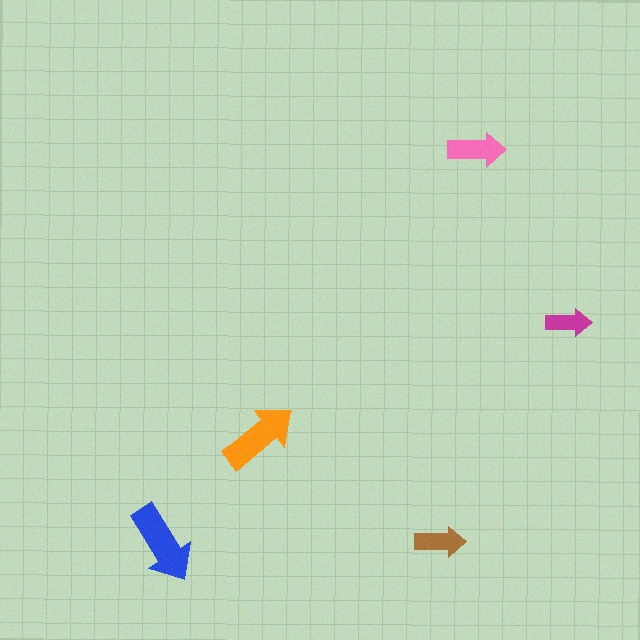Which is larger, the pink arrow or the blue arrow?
The blue one.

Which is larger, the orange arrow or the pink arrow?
The orange one.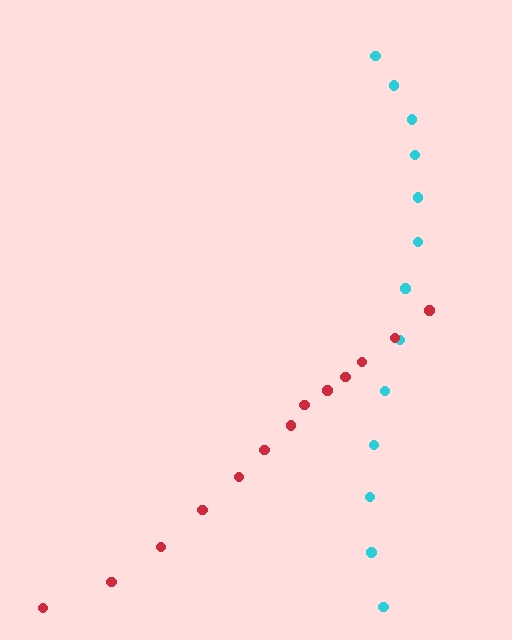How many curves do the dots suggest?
There are 2 distinct paths.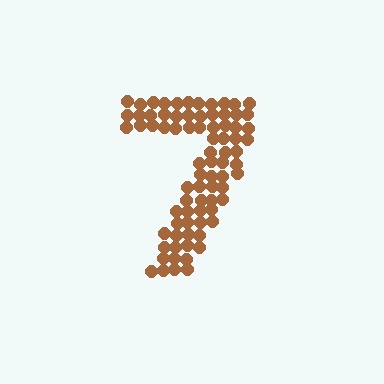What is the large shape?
The large shape is the digit 7.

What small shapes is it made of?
It is made of small circles.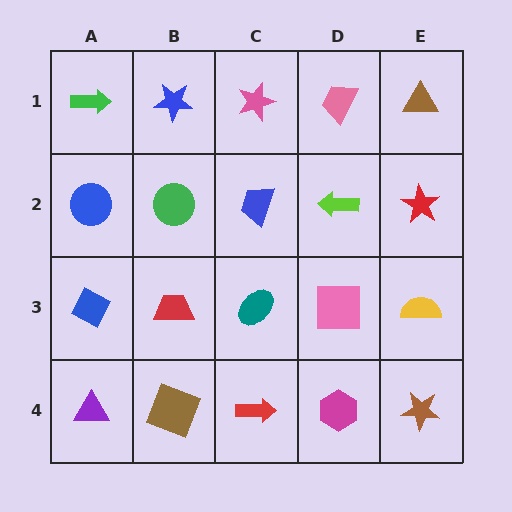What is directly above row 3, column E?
A red star.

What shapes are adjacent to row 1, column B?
A green circle (row 2, column B), a green arrow (row 1, column A), a pink star (row 1, column C).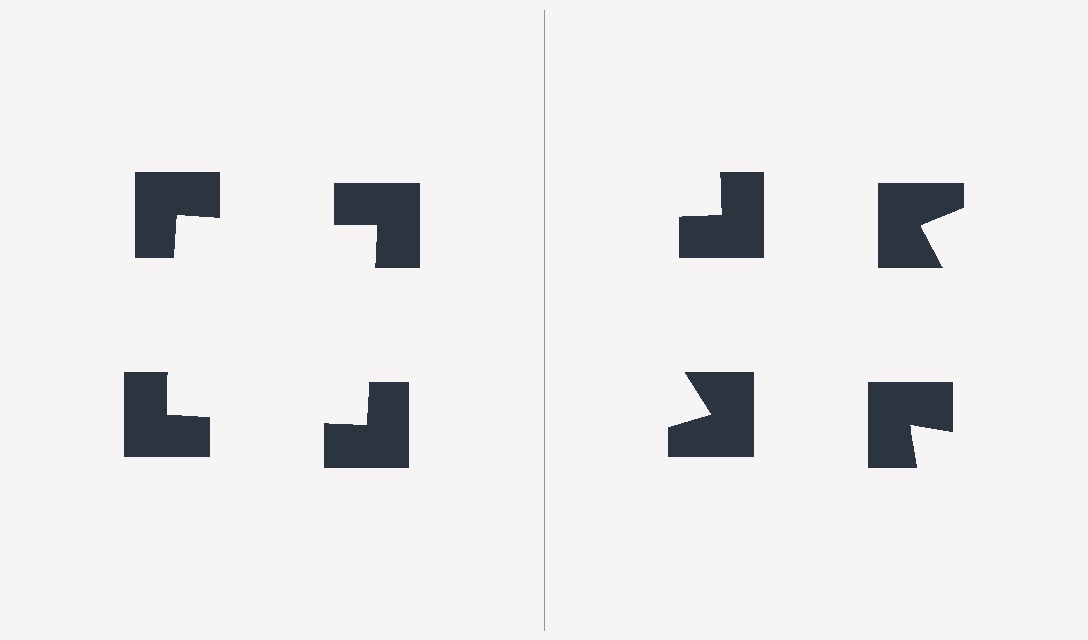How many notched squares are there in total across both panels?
8 — 4 on each side.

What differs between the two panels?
The notched squares are positioned identically on both sides; only the wedge orientations differ. On the left they align to a square; on the right they are misaligned.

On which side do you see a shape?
An illusory square appears on the left side. On the right side the wedge cuts are rotated, so no coherent shape forms.